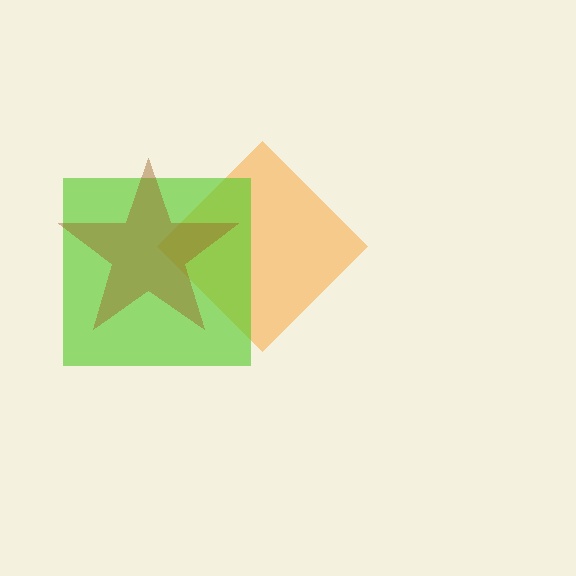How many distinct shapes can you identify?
There are 3 distinct shapes: an orange diamond, a lime square, a brown star.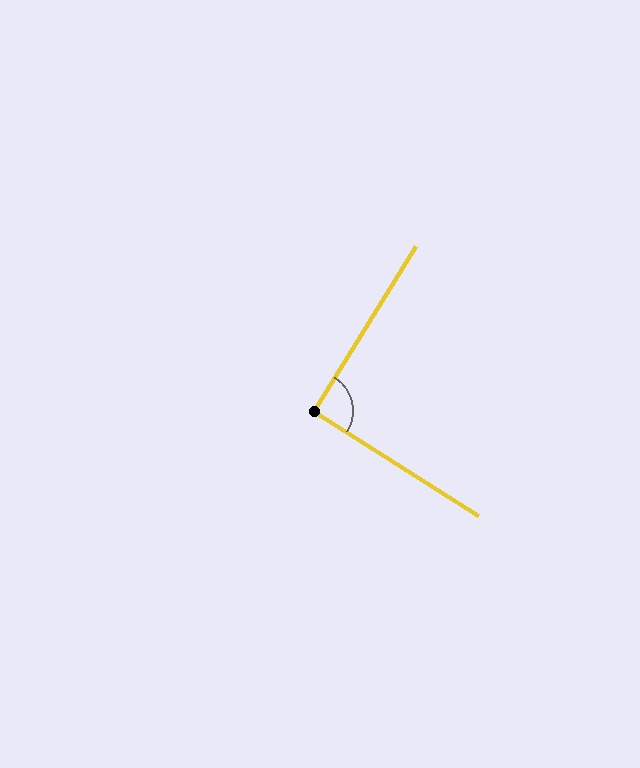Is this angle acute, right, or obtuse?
It is approximately a right angle.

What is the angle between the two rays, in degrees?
Approximately 91 degrees.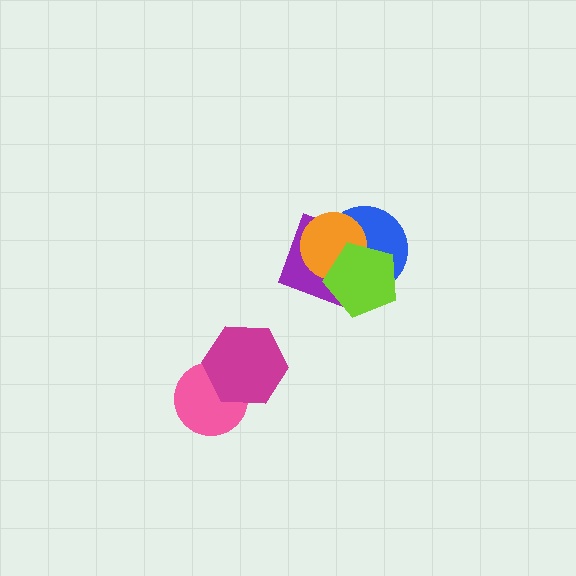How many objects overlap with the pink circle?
1 object overlaps with the pink circle.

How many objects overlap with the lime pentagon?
3 objects overlap with the lime pentagon.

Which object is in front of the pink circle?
The magenta hexagon is in front of the pink circle.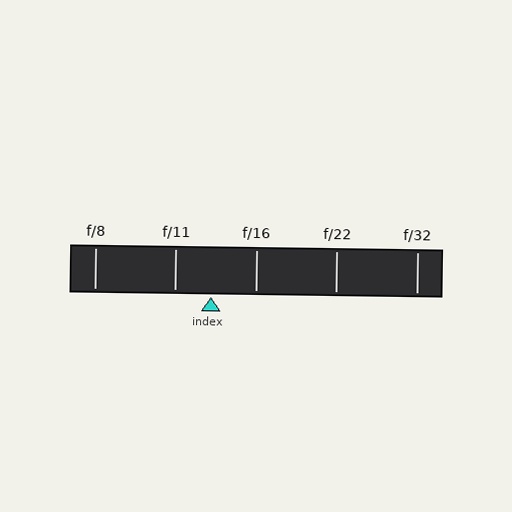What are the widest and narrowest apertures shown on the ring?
The widest aperture shown is f/8 and the narrowest is f/32.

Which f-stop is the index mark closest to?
The index mark is closest to f/11.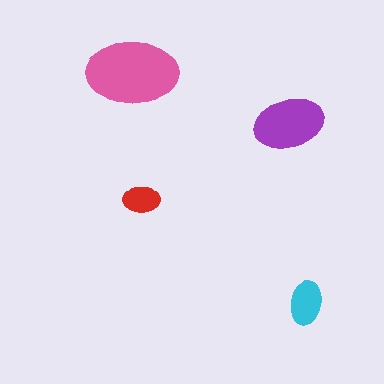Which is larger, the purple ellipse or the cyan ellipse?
The purple one.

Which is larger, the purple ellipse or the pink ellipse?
The pink one.